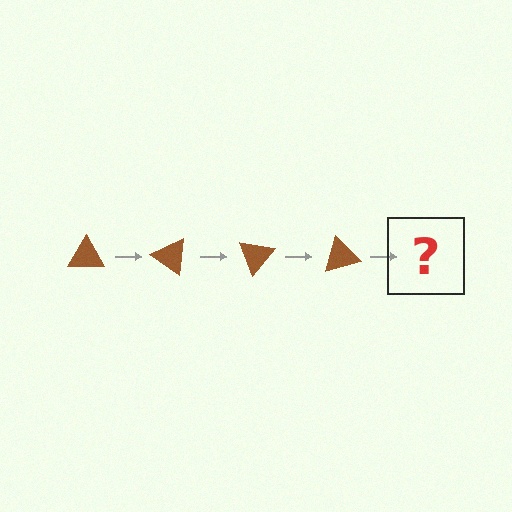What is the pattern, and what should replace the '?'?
The pattern is that the triangle rotates 35 degrees each step. The '?' should be a brown triangle rotated 140 degrees.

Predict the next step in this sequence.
The next step is a brown triangle rotated 140 degrees.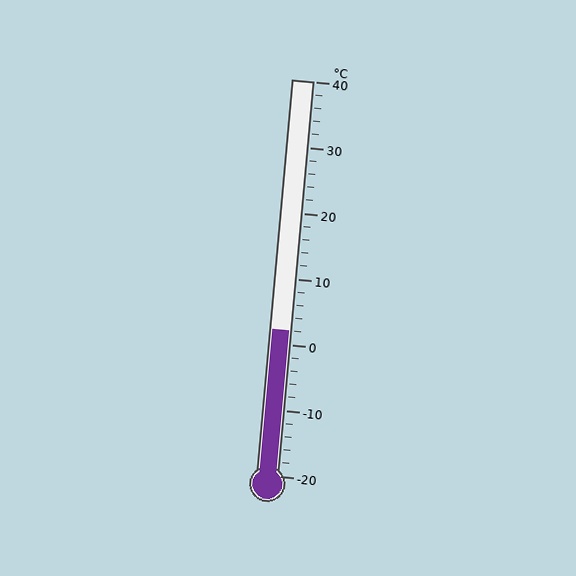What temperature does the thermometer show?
The thermometer shows approximately 2°C.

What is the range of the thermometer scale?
The thermometer scale ranges from -20°C to 40°C.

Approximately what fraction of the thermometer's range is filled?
The thermometer is filled to approximately 35% of its range.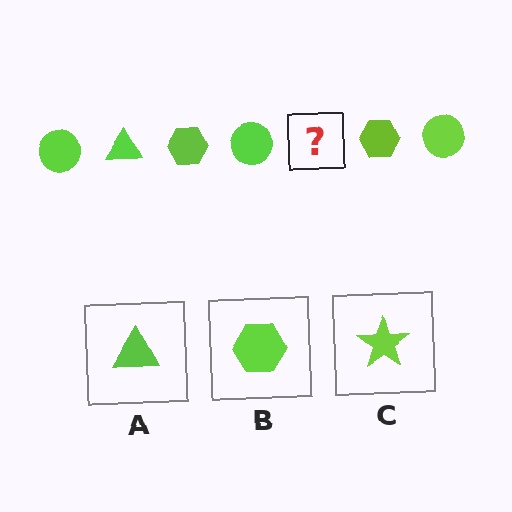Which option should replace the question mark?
Option A.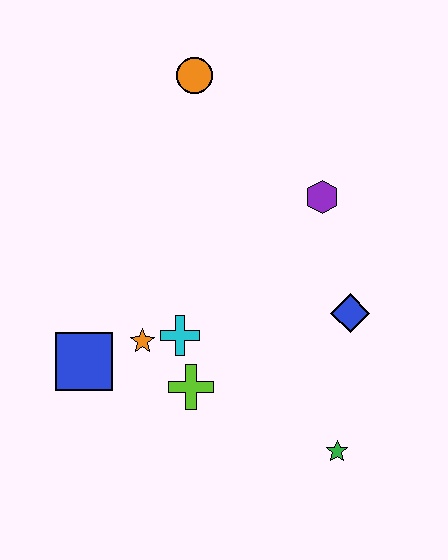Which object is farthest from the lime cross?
The orange circle is farthest from the lime cross.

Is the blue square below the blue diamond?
Yes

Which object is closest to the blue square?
The orange star is closest to the blue square.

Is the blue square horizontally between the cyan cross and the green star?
No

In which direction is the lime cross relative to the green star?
The lime cross is to the left of the green star.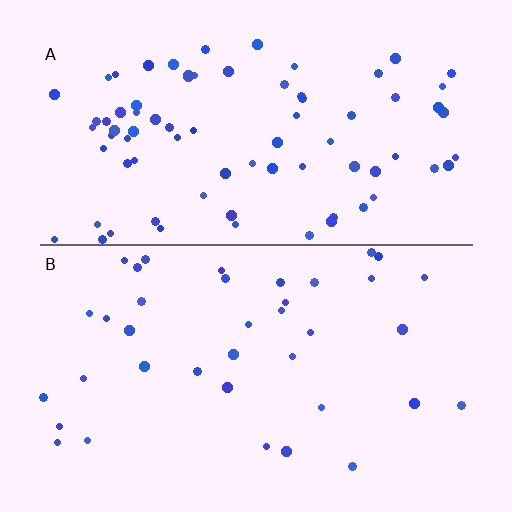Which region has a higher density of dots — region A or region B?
A (the top).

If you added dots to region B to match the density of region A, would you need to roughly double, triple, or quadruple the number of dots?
Approximately double.